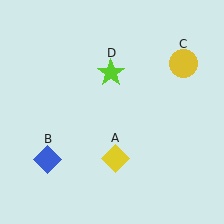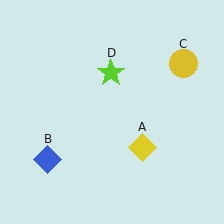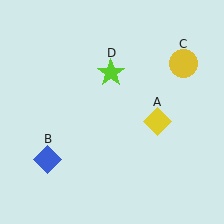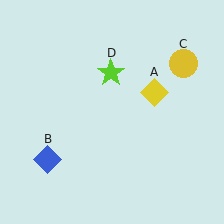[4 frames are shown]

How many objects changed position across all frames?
1 object changed position: yellow diamond (object A).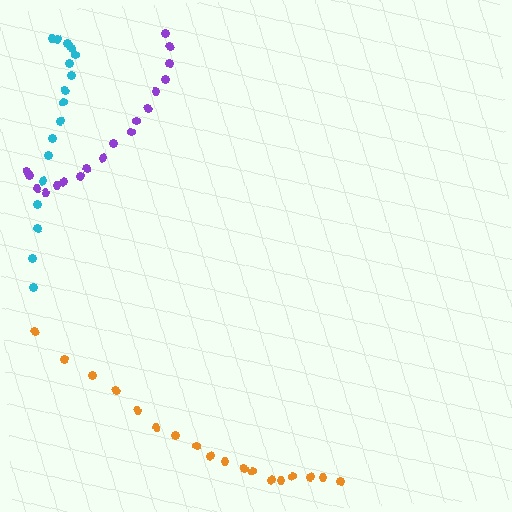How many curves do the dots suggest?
There are 3 distinct paths.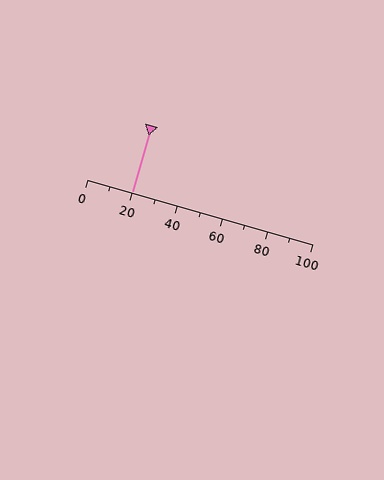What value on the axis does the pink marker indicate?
The marker indicates approximately 20.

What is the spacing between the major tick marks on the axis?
The major ticks are spaced 20 apart.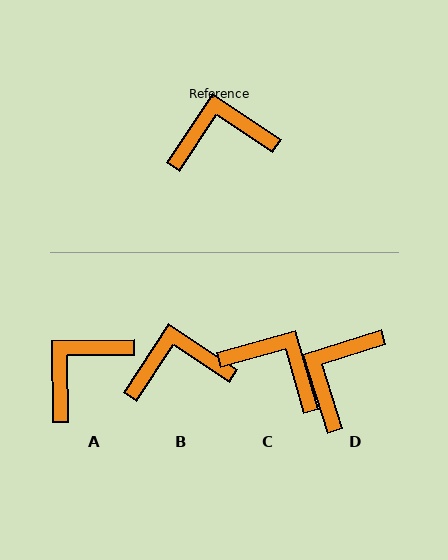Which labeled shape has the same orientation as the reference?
B.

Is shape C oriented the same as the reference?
No, it is off by about 41 degrees.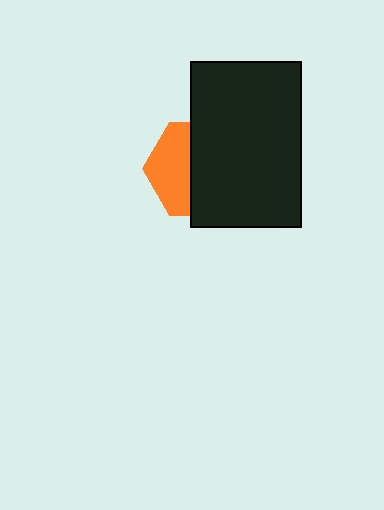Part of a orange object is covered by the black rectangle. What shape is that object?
It is a hexagon.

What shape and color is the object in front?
The object in front is a black rectangle.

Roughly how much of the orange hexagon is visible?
A small part of it is visible (roughly 42%).